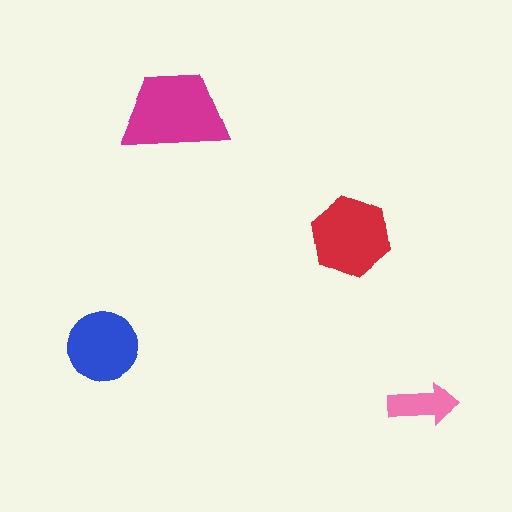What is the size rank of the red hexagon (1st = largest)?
2nd.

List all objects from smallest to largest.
The pink arrow, the blue circle, the red hexagon, the magenta trapezoid.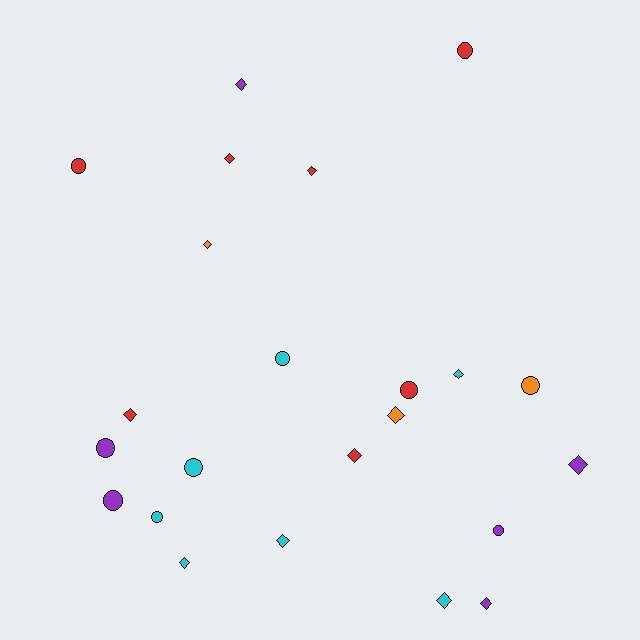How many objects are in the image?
There are 23 objects.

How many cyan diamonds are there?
There are 4 cyan diamonds.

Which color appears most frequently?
Red, with 7 objects.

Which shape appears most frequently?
Diamond, with 13 objects.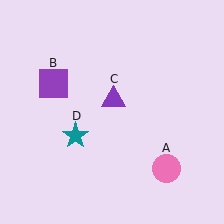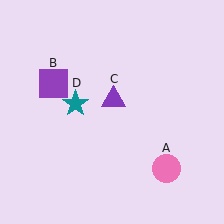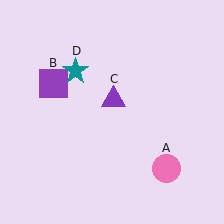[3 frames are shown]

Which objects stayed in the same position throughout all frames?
Pink circle (object A) and purple square (object B) and purple triangle (object C) remained stationary.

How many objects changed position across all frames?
1 object changed position: teal star (object D).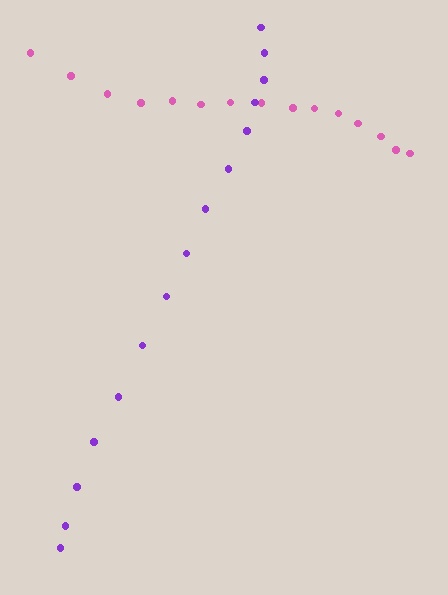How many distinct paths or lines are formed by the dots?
There are 2 distinct paths.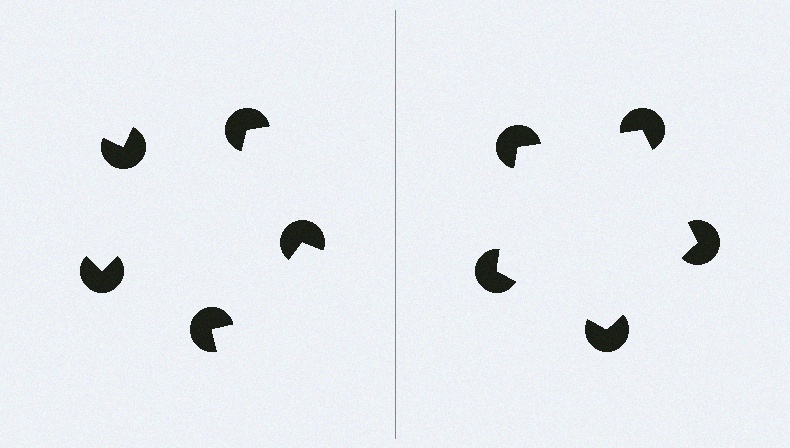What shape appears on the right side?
An illusory pentagon.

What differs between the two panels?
The pac-man discs are positioned identically on both sides; only the wedge orientations differ. On the right they align to a pentagon; on the left they are misaligned.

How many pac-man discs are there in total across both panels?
10 — 5 on each side.